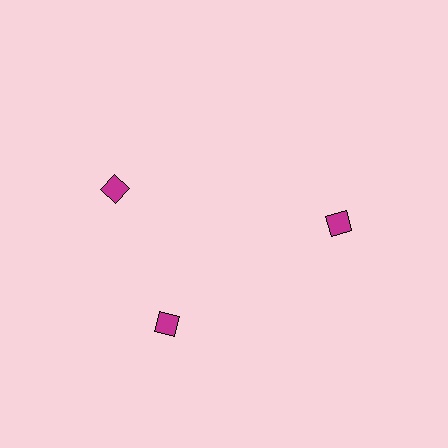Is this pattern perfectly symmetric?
No. The 3 magenta diamonds are arranged in a ring, but one element near the 11 o'clock position is rotated out of alignment along the ring, breaking the 3-fold rotational symmetry.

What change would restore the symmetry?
The symmetry would be restored by rotating it back into even spacing with its neighbors so that all 3 diamonds sit at equal angles and equal distance from the center.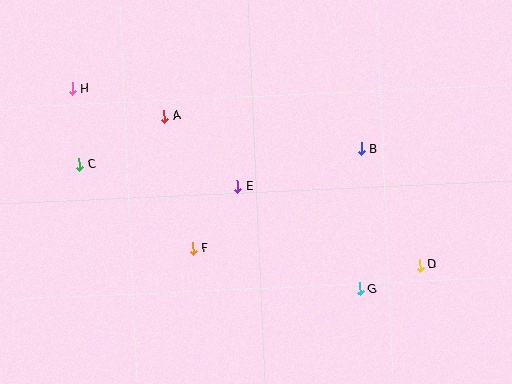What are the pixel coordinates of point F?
Point F is at (193, 249).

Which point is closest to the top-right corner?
Point B is closest to the top-right corner.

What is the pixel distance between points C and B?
The distance between C and B is 282 pixels.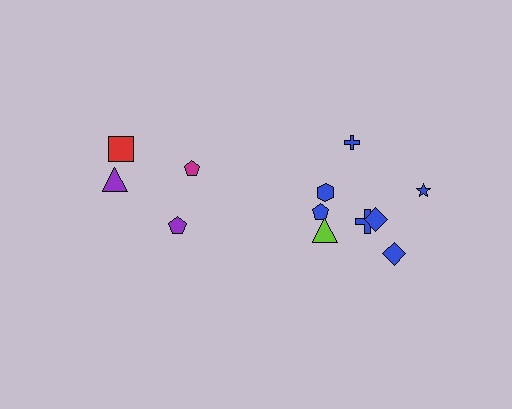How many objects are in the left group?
There are 4 objects.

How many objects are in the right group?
There are 8 objects.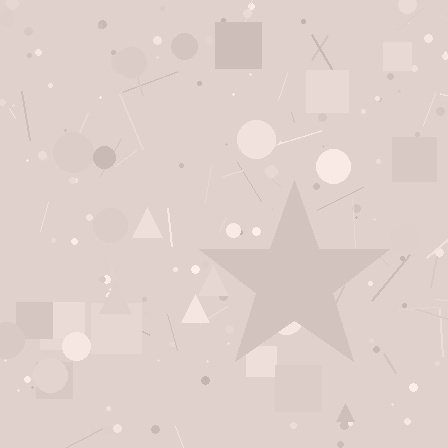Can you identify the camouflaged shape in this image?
The camouflaged shape is a star.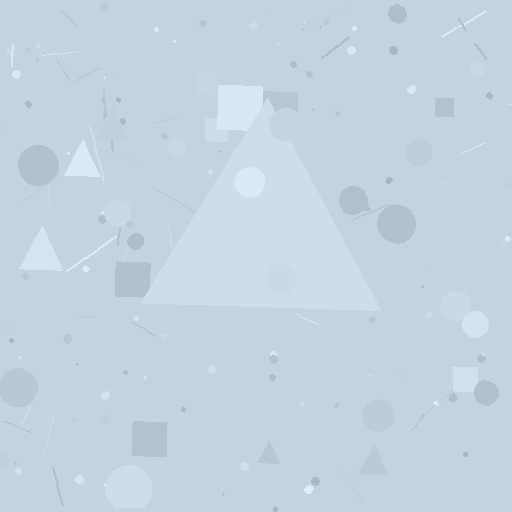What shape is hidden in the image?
A triangle is hidden in the image.